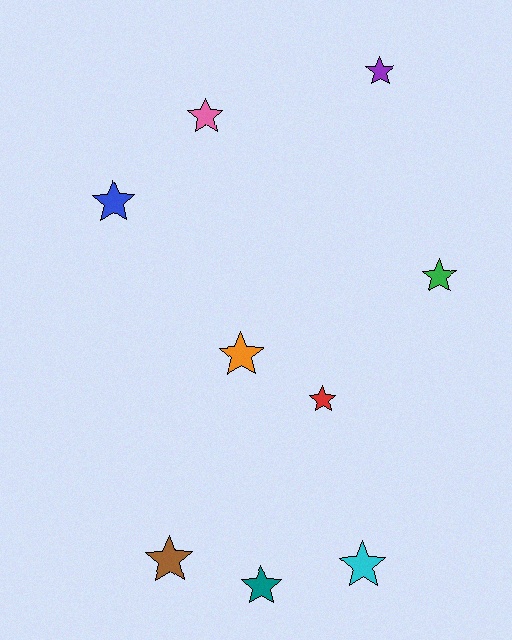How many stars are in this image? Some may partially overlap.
There are 9 stars.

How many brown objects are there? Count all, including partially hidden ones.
There is 1 brown object.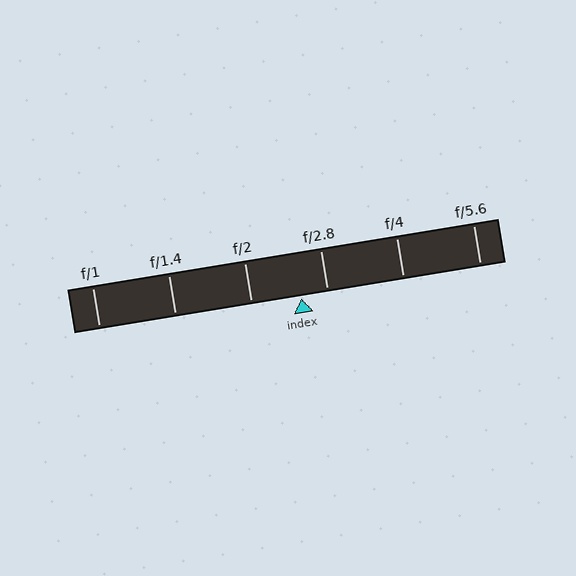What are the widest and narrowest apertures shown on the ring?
The widest aperture shown is f/1 and the narrowest is f/5.6.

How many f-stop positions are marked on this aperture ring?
There are 6 f-stop positions marked.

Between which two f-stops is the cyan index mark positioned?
The index mark is between f/2 and f/2.8.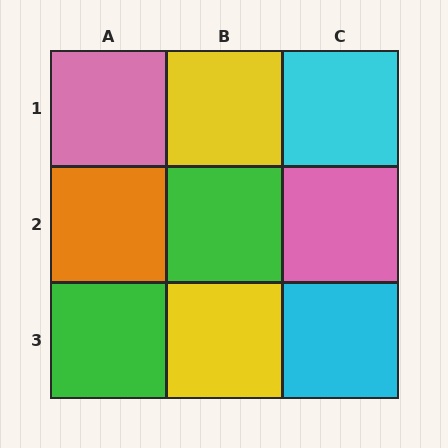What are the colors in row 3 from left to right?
Green, yellow, cyan.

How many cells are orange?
1 cell is orange.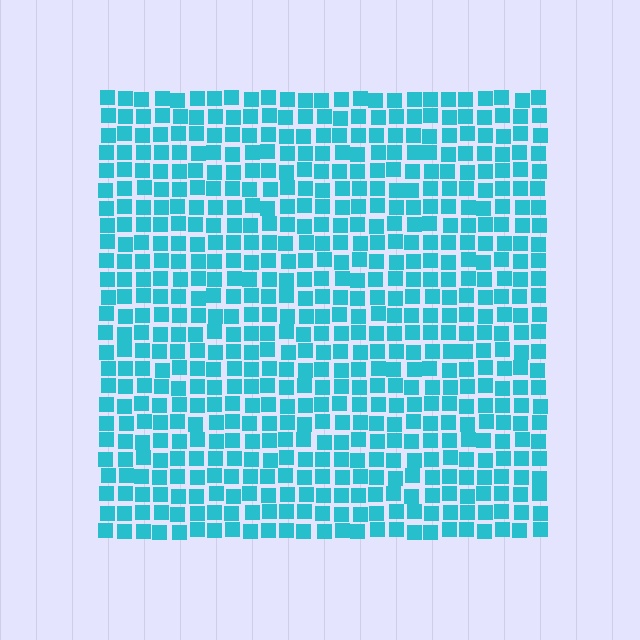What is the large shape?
The large shape is a square.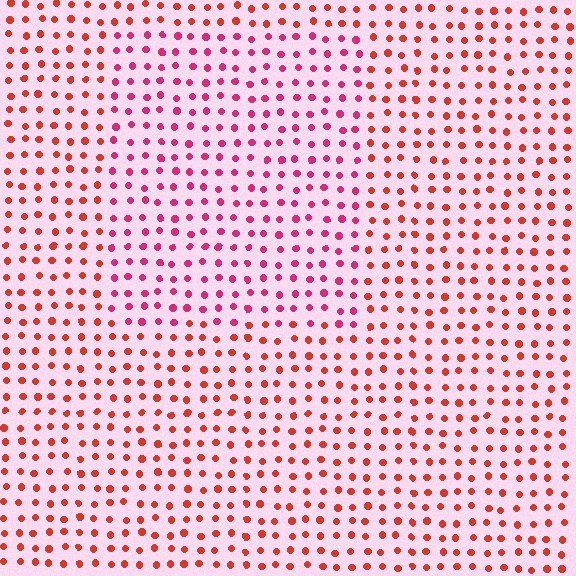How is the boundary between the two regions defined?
The boundary is defined purely by a slight shift in hue (about 31 degrees). Spacing, size, and orientation are identical on both sides.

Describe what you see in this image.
The image is filled with small red elements in a uniform arrangement. A rectangle-shaped region is visible where the elements are tinted to a slightly different hue, forming a subtle color boundary.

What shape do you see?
I see a rectangle.